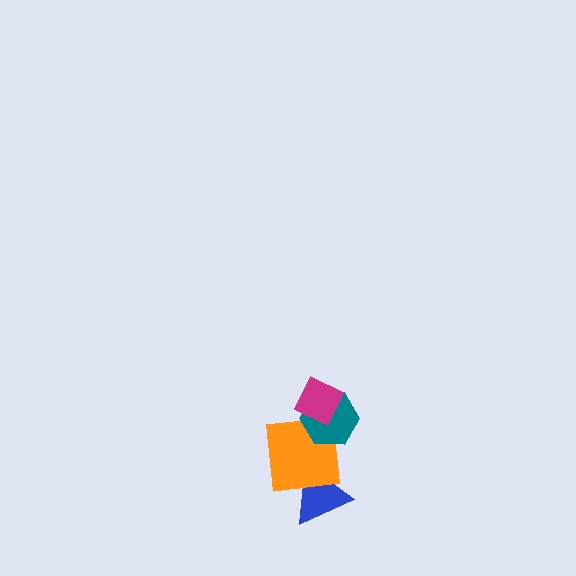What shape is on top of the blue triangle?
The orange square is on top of the blue triangle.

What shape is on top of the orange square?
The teal hexagon is on top of the orange square.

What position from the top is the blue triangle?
The blue triangle is 4th from the top.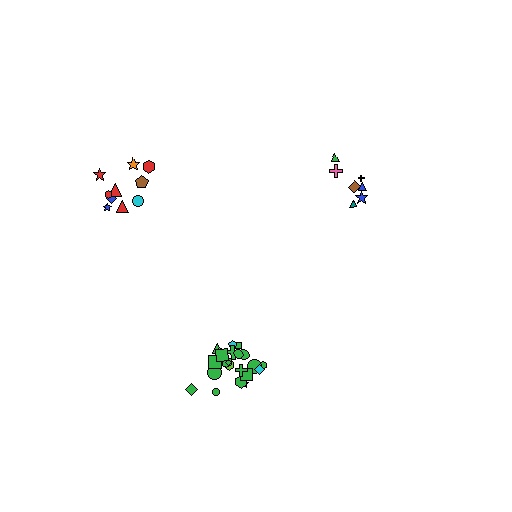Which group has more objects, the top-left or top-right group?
The top-left group.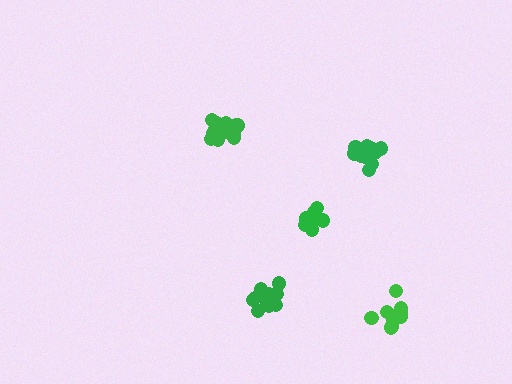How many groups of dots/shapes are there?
There are 5 groups.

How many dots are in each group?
Group 1: 13 dots, Group 2: 17 dots, Group 3: 15 dots, Group 4: 12 dots, Group 5: 11 dots (68 total).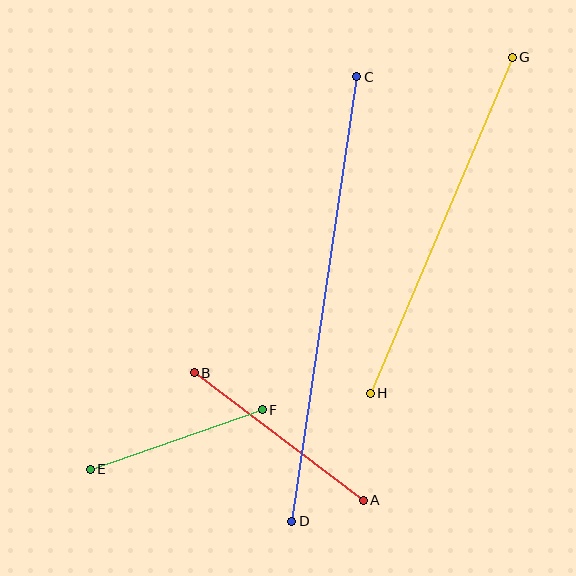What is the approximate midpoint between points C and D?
The midpoint is at approximately (324, 299) pixels.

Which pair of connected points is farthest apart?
Points C and D are farthest apart.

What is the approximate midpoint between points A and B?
The midpoint is at approximately (279, 437) pixels.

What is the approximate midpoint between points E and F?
The midpoint is at approximately (176, 440) pixels.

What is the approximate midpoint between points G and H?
The midpoint is at approximately (441, 225) pixels.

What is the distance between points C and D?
The distance is approximately 449 pixels.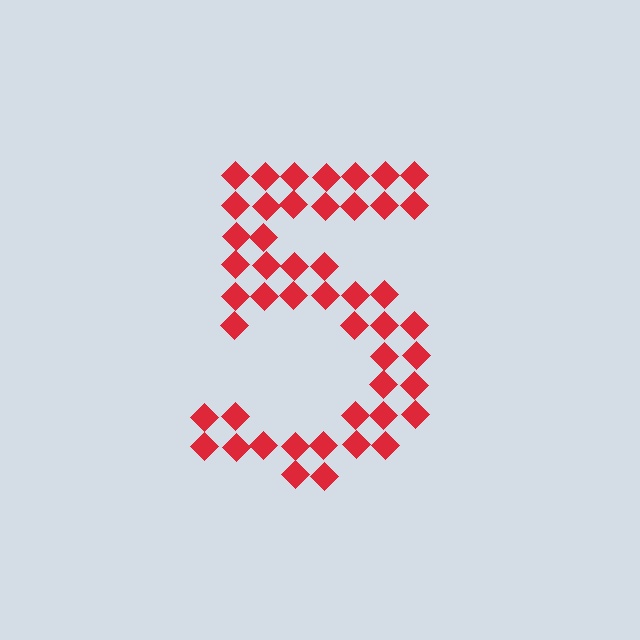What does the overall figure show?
The overall figure shows the digit 5.